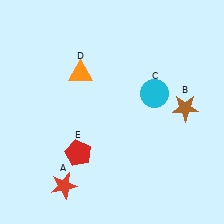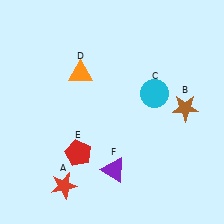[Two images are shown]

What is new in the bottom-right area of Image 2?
A purple triangle (F) was added in the bottom-right area of Image 2.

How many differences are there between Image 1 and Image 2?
There is 1 difference between the two images.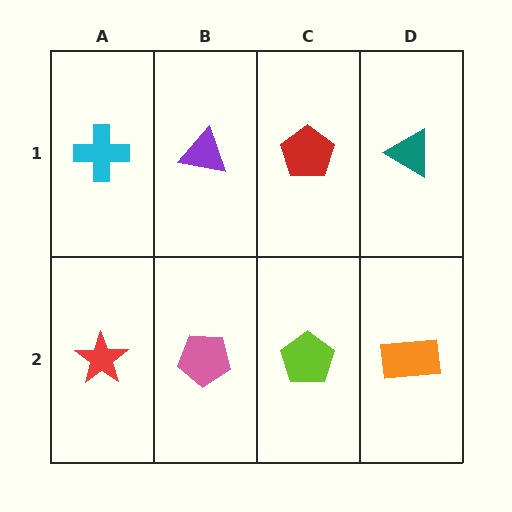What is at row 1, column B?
A purple triangle.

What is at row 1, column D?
A teal triangle.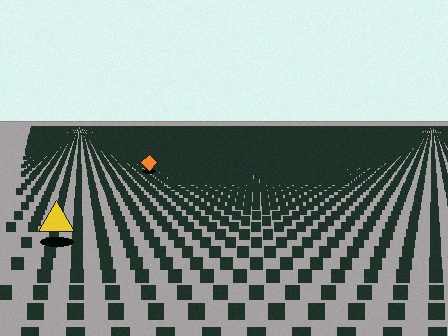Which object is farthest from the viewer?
The orange diamond is farthest from the viewer. It appears smaller and the ground texture around it is denser.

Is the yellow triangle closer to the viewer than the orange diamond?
Yes. The yellow triangle is closer — you can tell from the texture gradient: the ground texture is coarser near it.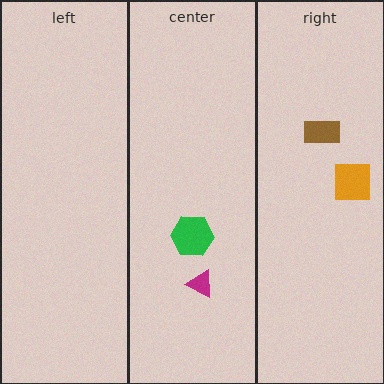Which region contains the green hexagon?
The center region.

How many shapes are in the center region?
2.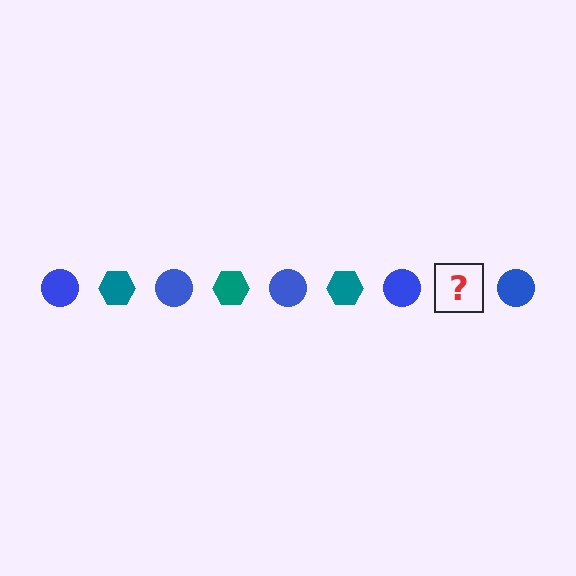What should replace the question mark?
The question mark should be replaced with a teal hexagon.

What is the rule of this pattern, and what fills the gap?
The rule is that the pattern alternates between blue circle and teal hexagon. The gap should be filled with a teal hexagon.